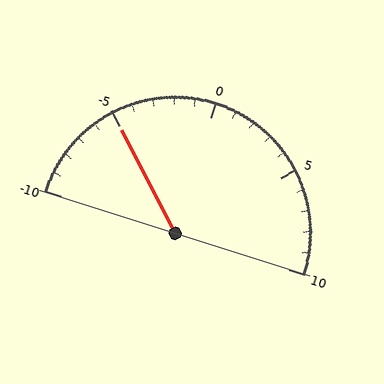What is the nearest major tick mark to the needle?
The nearest major tick mark is -5.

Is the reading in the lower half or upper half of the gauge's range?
The reading is in the lower half of the range (-10 to 10).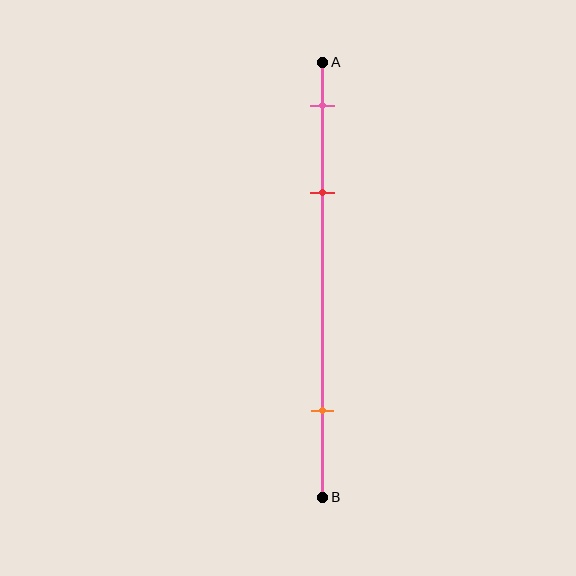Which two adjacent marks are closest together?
The pink and red marks are the closest adjacent pair.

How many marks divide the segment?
There are 3 marks dividing the segment.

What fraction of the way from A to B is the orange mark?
The orange mark is approximately 80% (0.8) of the way from A to B.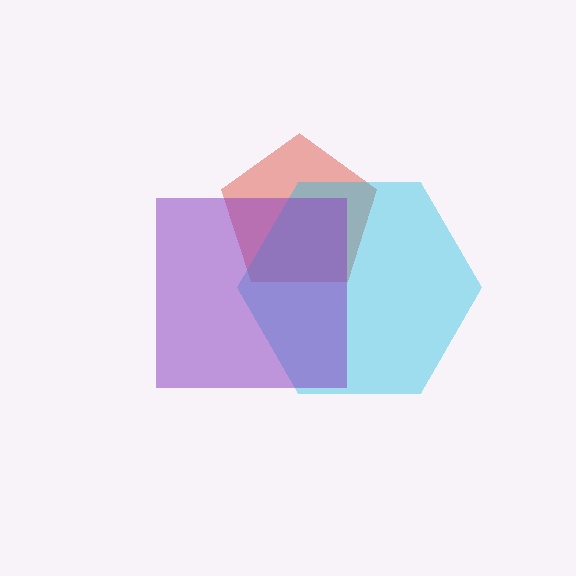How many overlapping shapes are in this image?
There are 3 overlapping shapes in the image.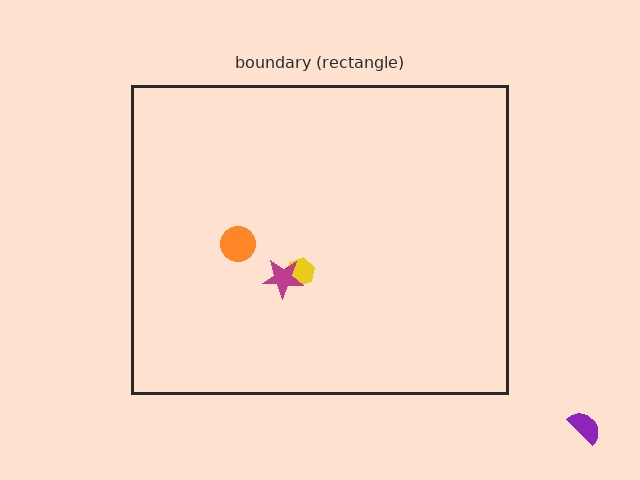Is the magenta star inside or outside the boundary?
Inside.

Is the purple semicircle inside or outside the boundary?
Outside.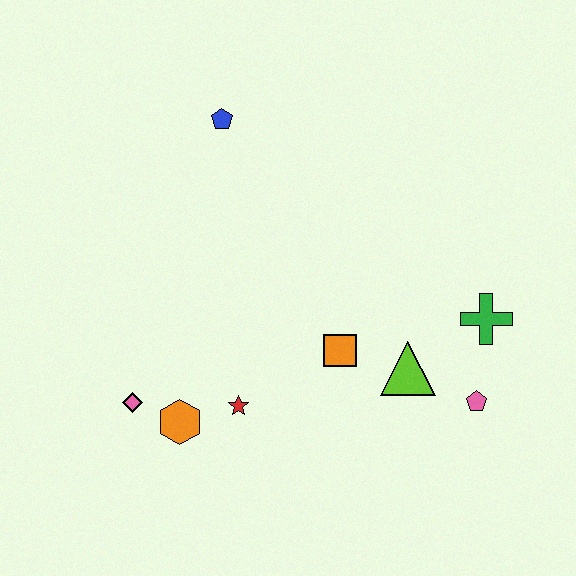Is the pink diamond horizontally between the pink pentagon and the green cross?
No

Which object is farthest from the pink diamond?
The green cross is farthest from the pink diamond.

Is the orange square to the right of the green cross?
No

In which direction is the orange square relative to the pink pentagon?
The orange square is to the left of the pink pentagon.